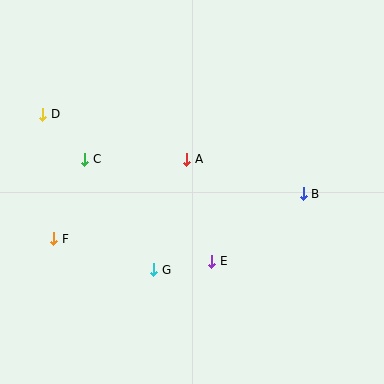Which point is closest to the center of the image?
Point A at (187, 159) is closest to the center.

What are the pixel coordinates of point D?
Point D is at (43, 114).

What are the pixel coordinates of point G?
Point G is at (154, 270).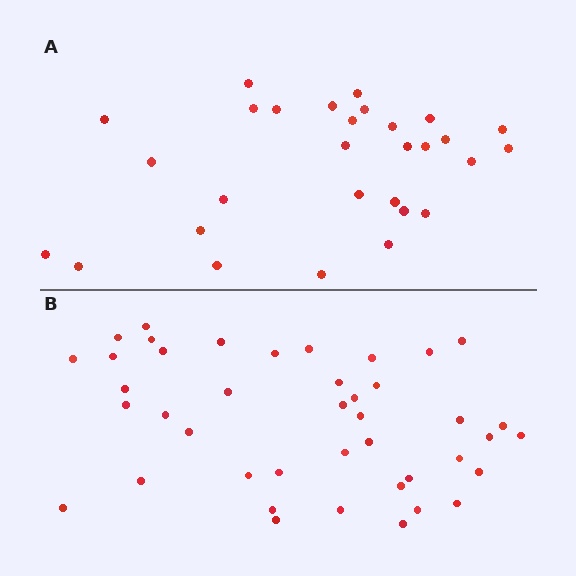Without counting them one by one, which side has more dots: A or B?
Region B (the bottom region) has more dots.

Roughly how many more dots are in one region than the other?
Region B has approximately 15 more dots than region A.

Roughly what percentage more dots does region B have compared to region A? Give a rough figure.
About 45% more.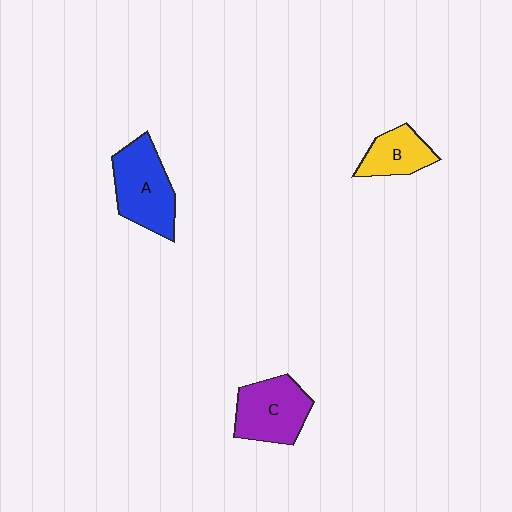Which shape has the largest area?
Shape A (blue).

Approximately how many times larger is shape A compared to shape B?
Approximately 1.6 times.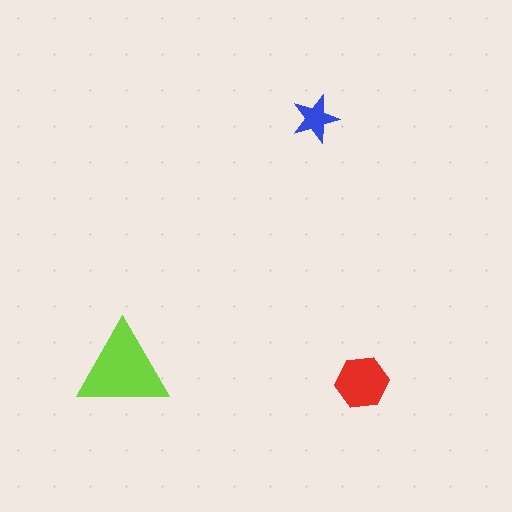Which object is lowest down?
The red hexagon is bottommost.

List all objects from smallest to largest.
The blue star, the red hexagon, the lime triangle.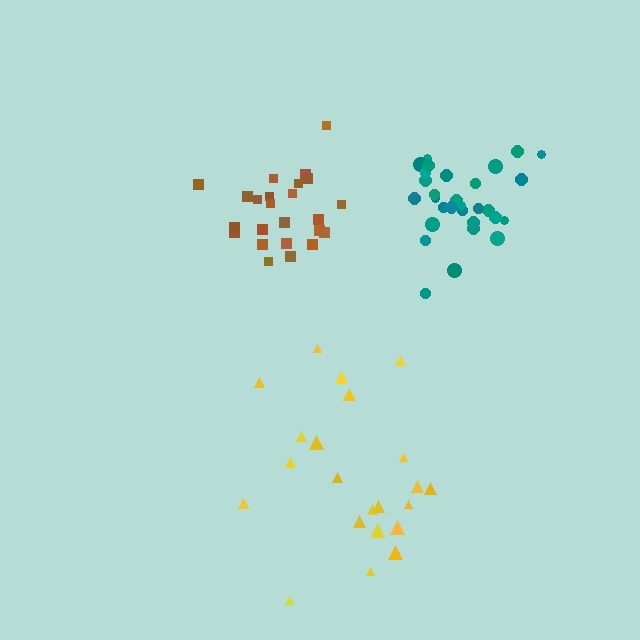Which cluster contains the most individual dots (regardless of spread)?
Teal (30).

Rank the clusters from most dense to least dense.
teal, brown, yellow.